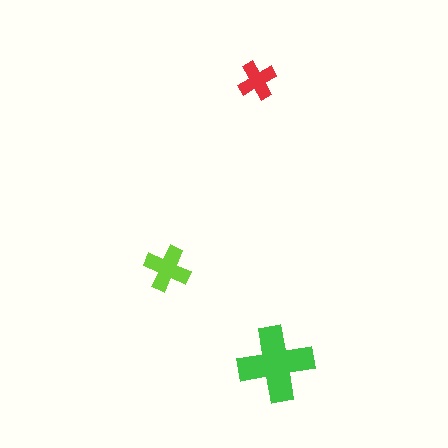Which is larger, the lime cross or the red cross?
The lime one.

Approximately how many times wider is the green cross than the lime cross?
About 1.5 times wider.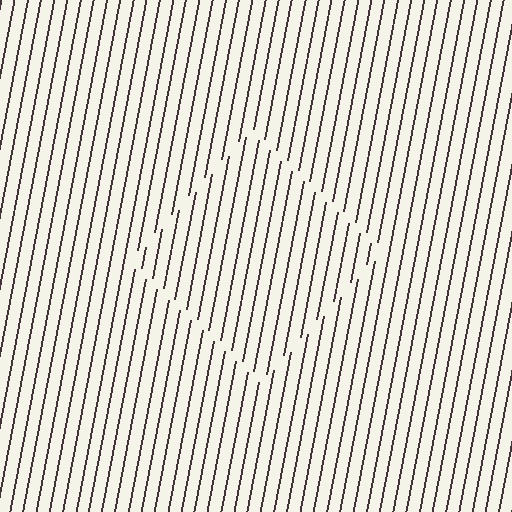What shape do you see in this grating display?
An illusory square. The interior of the shape contains the same grating, shifted by half a period — the contour is defined by the phase discontinuity where line-ends from the inner and outer gratings abut.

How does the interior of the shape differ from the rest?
The interior of the shape contains the same grating, shifted by half a period — the contour is defined by the phase discontinuity where line-ends from the inner and outer gratings abut.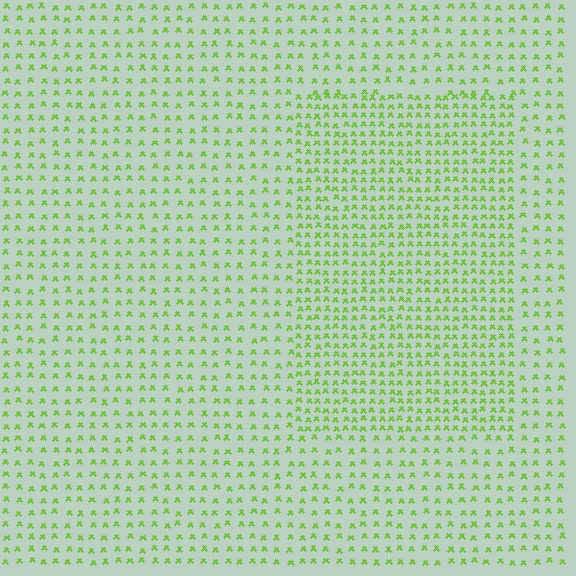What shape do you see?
I see a rectangle.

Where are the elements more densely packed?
The elements are more densely packed inside the rectangle boundary.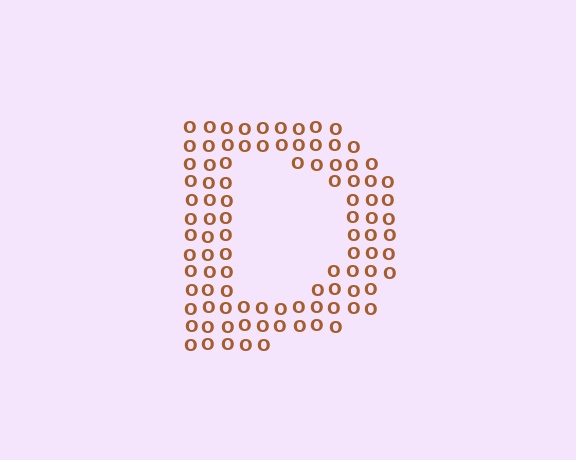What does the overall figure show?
The overall figure shows the letter D.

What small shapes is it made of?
It is made of small letter O's.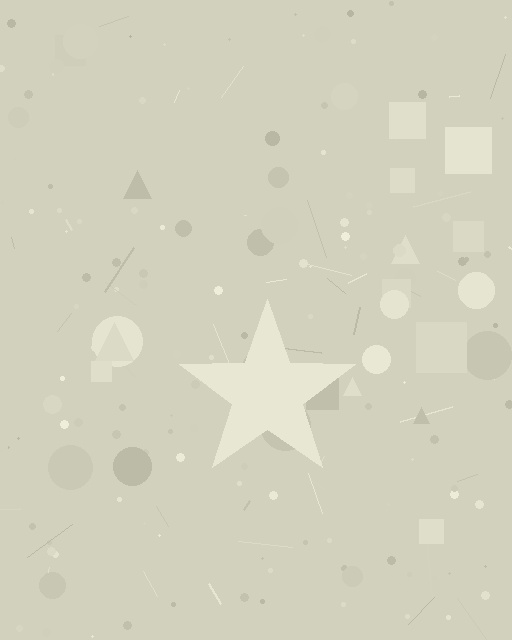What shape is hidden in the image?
A star is hidden in the image.